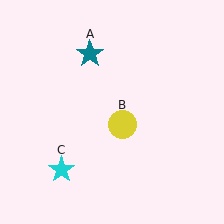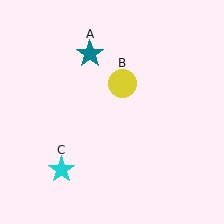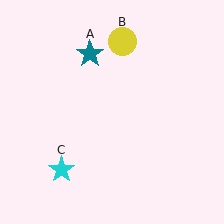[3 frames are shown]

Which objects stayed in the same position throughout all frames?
Teal star (object A) and cyan star (object C) remained stationary.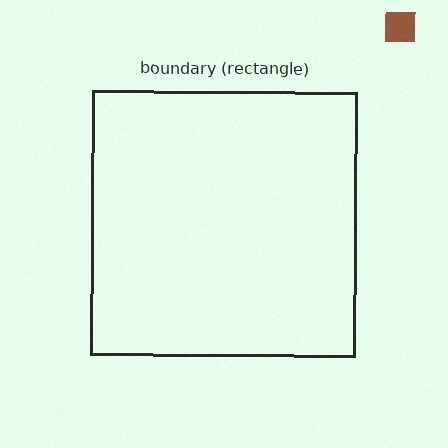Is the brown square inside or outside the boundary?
Outside.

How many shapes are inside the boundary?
0 inside, 1 outside.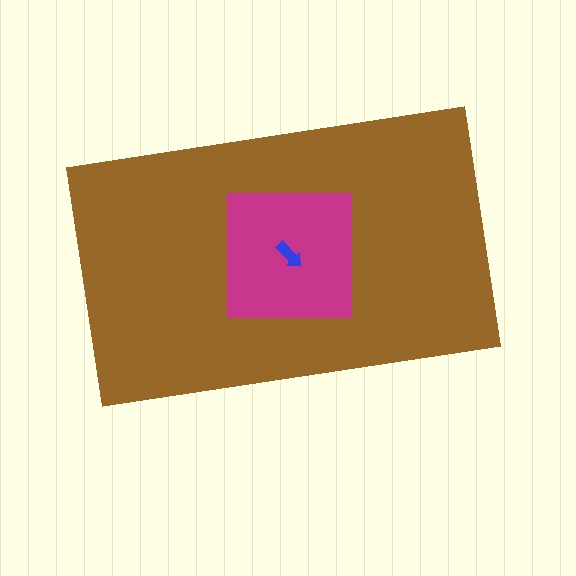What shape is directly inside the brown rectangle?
The magenta square.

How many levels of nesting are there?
3.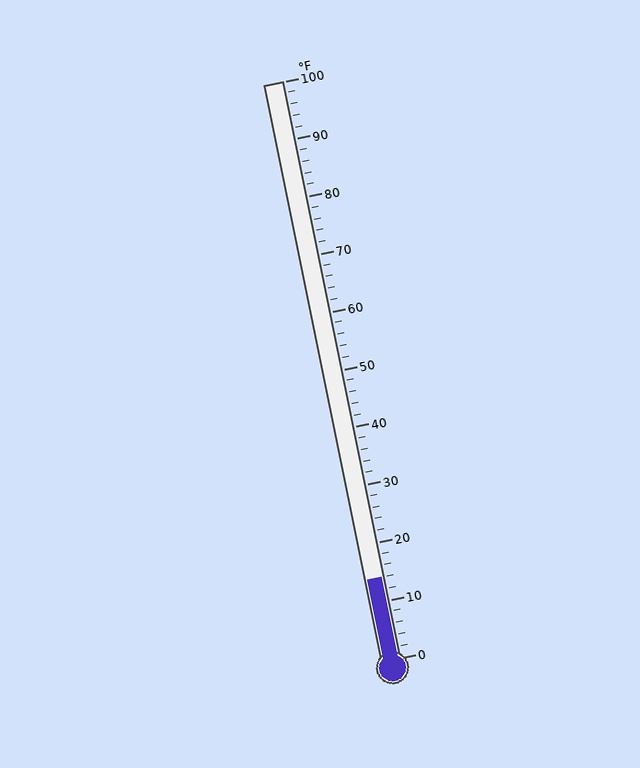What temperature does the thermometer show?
The thermometer shows approximately 14°F.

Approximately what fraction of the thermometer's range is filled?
The thermometer is filled to approximately 15% of its range.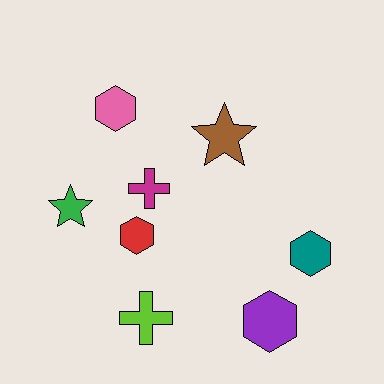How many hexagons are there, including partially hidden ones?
There are 4 hexagons.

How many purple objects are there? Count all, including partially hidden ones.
There is 1 purple object.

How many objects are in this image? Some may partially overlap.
There are 8 objects.